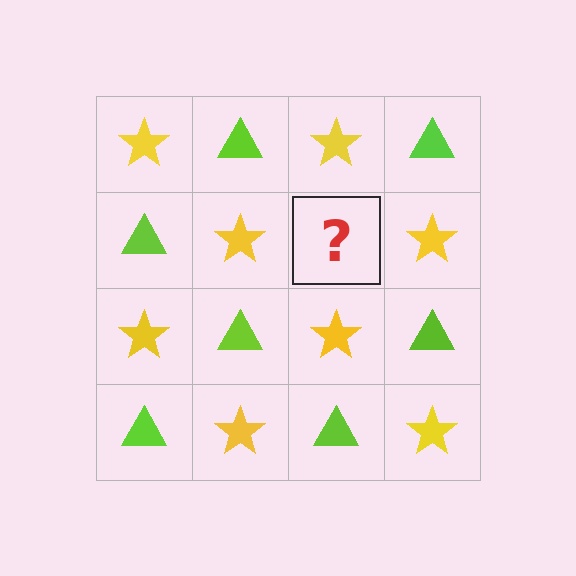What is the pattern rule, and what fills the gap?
The rule is that it alternates yellow star and lime triangle in a checkerboard pattern. The gap should be filled with a lime triangle.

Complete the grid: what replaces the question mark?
The question mark should be replaced with a lime triangle.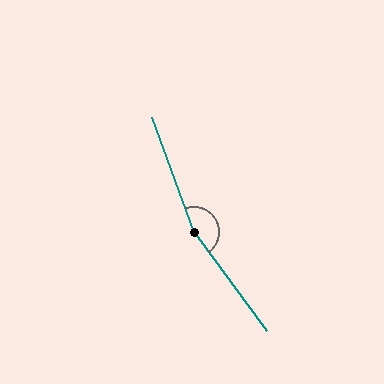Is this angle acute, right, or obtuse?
It is obtuse.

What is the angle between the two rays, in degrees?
Approximately 163 degrees.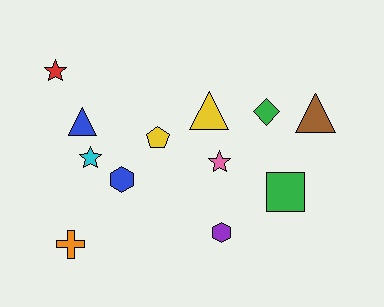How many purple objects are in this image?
There is 1 purple object.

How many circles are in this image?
There are no circles.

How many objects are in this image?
There are 12 objects.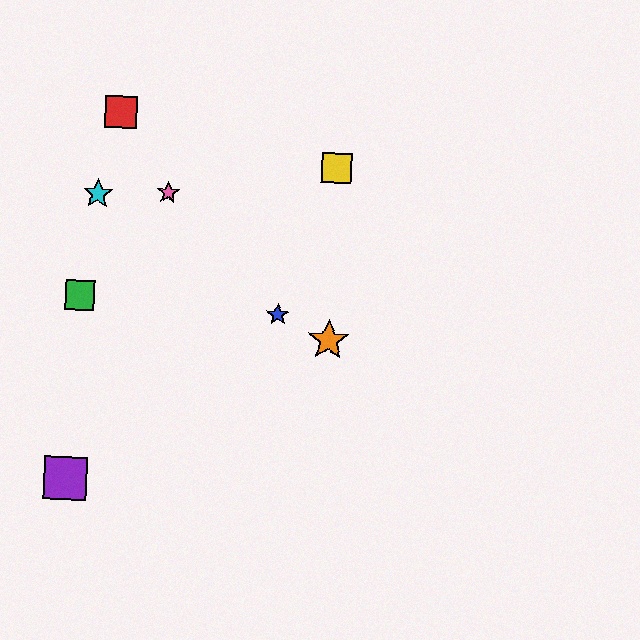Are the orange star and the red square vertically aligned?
No, the orange star is at x≈329 and the red square is at x≈121.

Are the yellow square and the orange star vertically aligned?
Yes, both are at x≈337.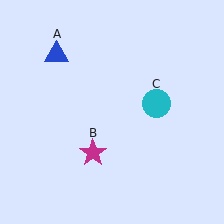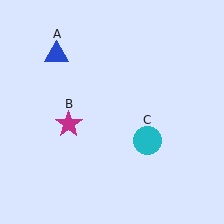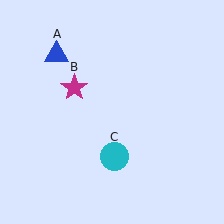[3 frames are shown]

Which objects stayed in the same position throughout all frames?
Blue triangle (object A) remained stationary.